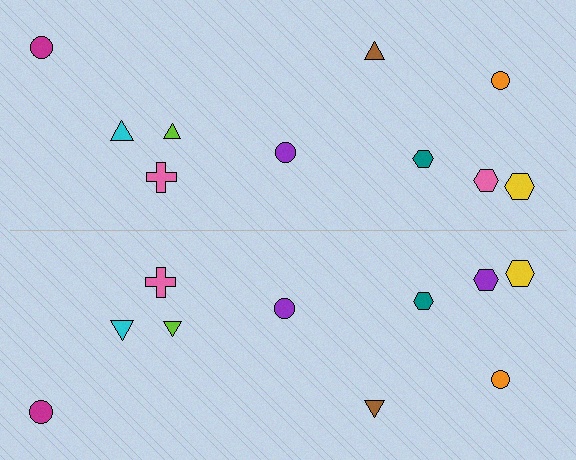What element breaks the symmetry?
The purple hexagon on the bottom side breaks the symmetry — its mirror counterpart is pink.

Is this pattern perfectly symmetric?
No, the pattern is not perfectly symmetric. The purple hexagon on the bottom side breaks the symmetry — its mirror counterpart is pink.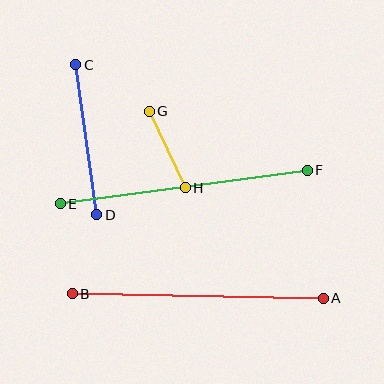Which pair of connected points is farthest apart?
Points A and B are farthest apart.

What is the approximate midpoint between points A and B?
The midpoint is at approximately (198, 296) pixels.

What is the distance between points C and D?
The distance is approximately 152 pixels.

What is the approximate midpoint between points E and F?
The midpoint is at approximately (184, 187) pixels.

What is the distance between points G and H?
The distance is approximately 85 pixels.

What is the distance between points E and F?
The distance is approximately 249 pixels.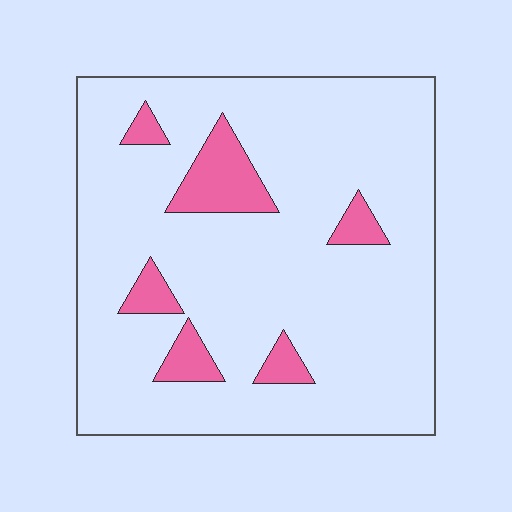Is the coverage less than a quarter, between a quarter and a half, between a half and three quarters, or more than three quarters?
Less than a quarter.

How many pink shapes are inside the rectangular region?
6.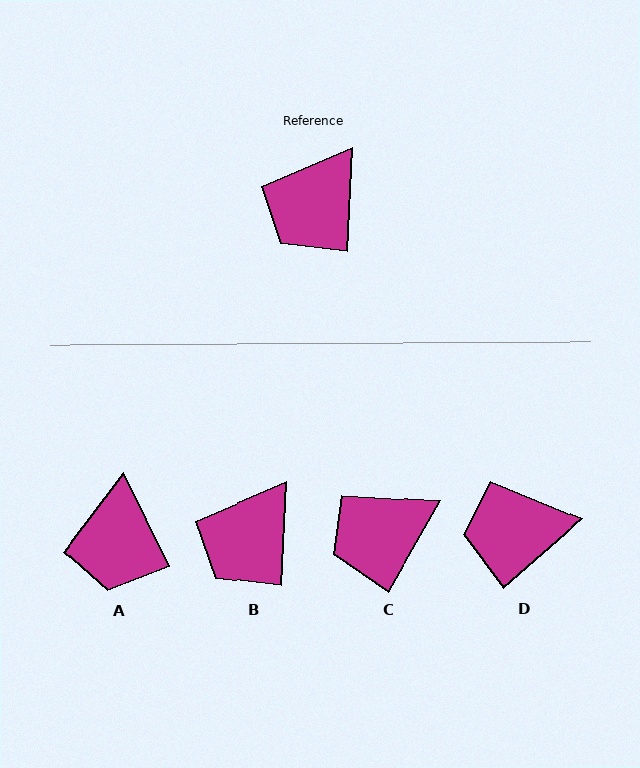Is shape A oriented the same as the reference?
No, it is off by about 29 degrees.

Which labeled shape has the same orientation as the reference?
B.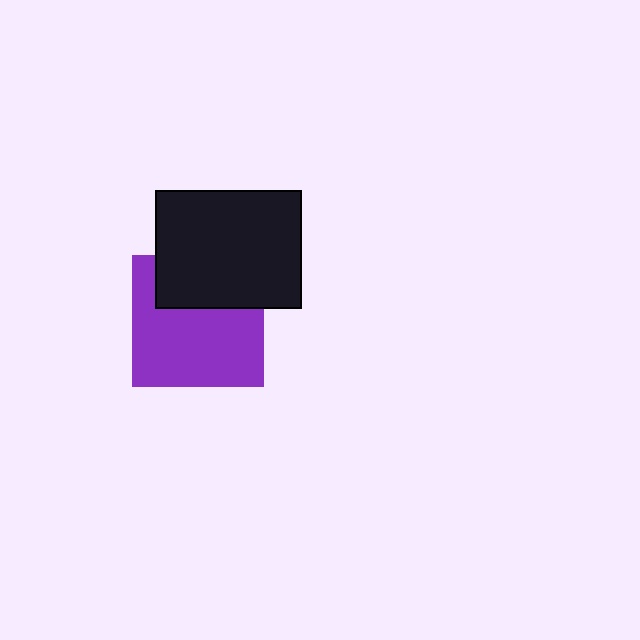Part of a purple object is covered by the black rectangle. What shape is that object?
It is a square.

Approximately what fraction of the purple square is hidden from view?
Roughly 33% of the purple square is hidden behind the black rectangle.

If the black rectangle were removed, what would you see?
You would see the complete purple square.